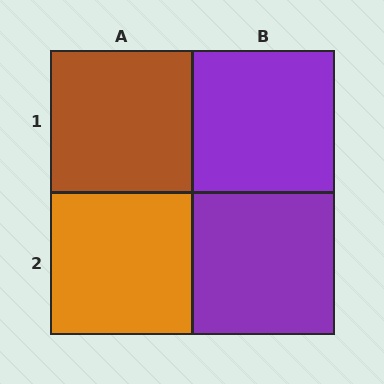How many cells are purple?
2 cells are purple.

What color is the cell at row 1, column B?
Purple.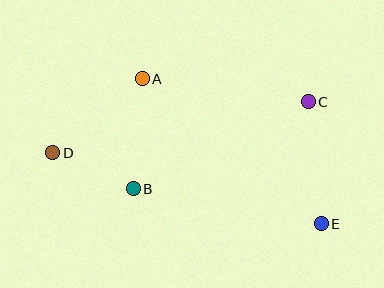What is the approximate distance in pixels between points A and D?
The distance between A and D is approximately 116 pixels.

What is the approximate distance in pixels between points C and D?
The distance between C and D is approximately 261 pixels.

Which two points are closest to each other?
Points B and D are closest to each other.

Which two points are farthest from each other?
Points D and E are farthest from each other.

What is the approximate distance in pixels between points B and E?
The distance between B and E is approximately 191 pixels.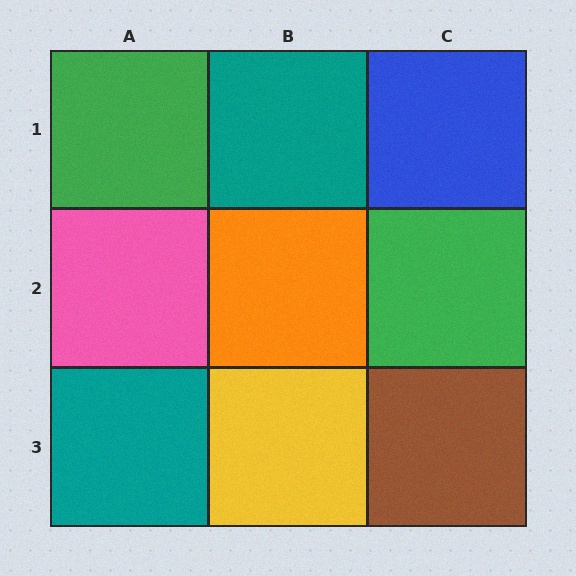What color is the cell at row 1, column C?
Blue.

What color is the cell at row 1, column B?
Teal.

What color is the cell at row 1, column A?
Green.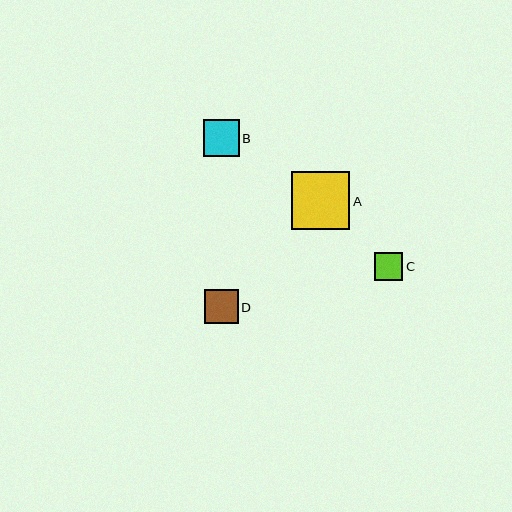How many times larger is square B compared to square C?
Square B is approximately 1.3 times the size of square C.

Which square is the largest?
Square A is the largest with a size of approximately 58 pixels.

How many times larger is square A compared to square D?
Square A is approximately 1.7 times the size of square D.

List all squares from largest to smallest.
From largest to smallest: A, B, D, C.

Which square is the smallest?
Square C is the smallest with a size of approximately 28 pixels.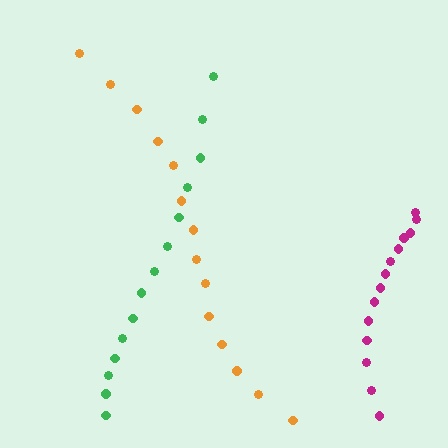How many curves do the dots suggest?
There are 3 distinct paths.